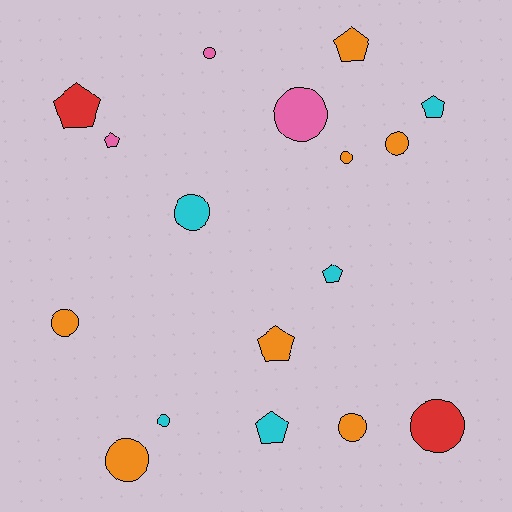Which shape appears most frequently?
Circle, with 10 objects.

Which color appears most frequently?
Orange, with 7 objects.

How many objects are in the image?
There are 17 objects.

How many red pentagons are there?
There is 1 red pentagon.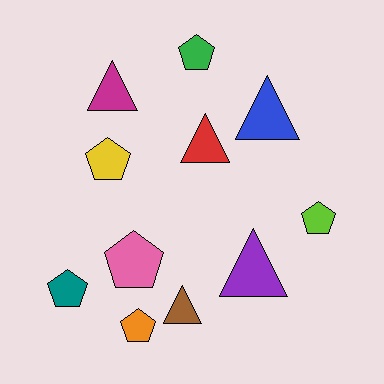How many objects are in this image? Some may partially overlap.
There are 11 objects.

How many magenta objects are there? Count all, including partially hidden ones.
There is 1 magenta object.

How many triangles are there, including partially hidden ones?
There are 5 triangles.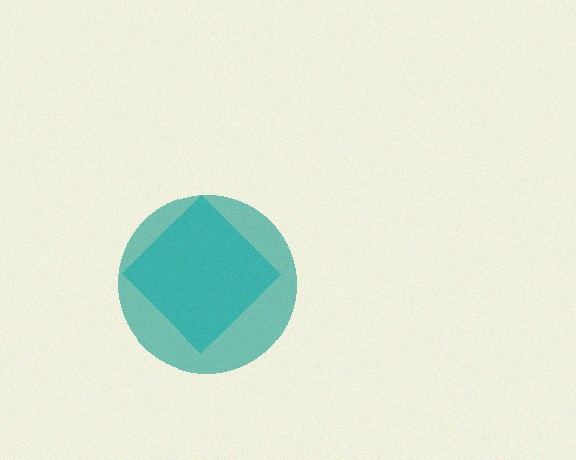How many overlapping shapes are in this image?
There are 2 overlapping shapes in the image.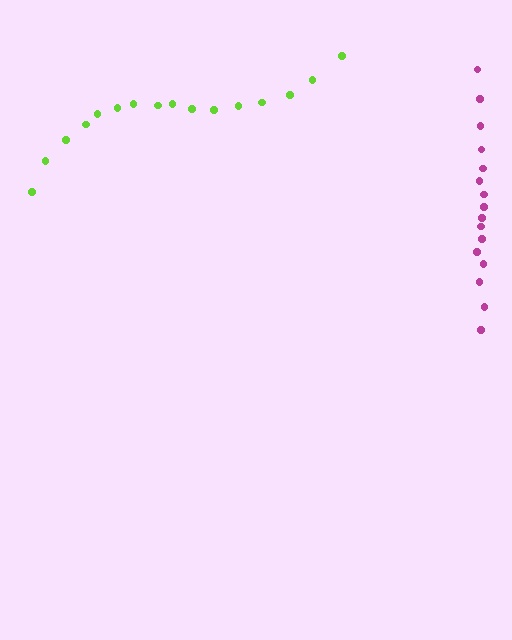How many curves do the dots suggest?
There are 2 distinct paths.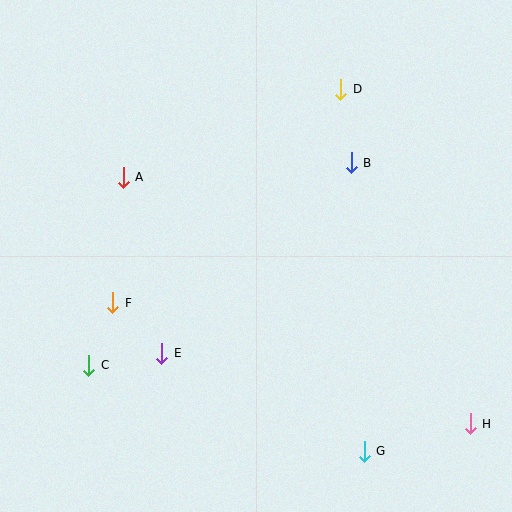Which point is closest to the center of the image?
Point B at (351, 163) is closest to the center.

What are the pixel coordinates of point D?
Point D is at (341, 89).